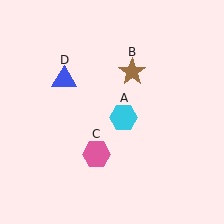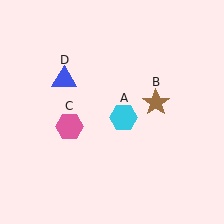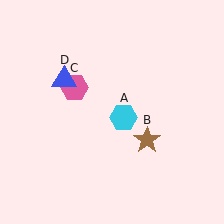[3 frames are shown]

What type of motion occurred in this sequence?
The brown star (object B), pink hexagon (object C) rotated clockwise around the center of the scene.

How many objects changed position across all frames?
2 objects changed position: brown star (object B), pink hexagon (object C).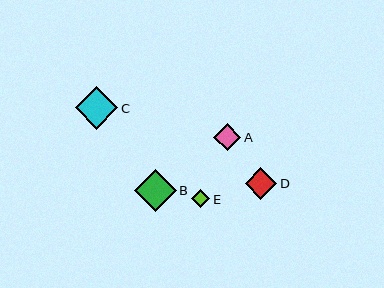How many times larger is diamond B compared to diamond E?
Diamond B is approximately 2.3 times the size of diamond E.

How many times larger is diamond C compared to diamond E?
Diamond C is approximately 2.3 times the size of diamond E.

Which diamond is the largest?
Diamond C is the largest with a size of approximately 42 pixels.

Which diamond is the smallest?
Diamond E is the smallest with a size of approximately 18 pixels.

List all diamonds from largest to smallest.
From largest to smallest: C, B, D, A, E.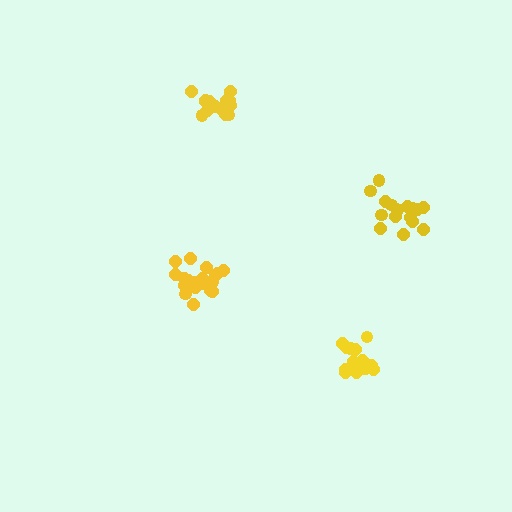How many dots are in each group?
Group 1: 20 dots, Group 2: 17 dots, Group 3: 16 dots, Group 4: 18 dots (71 total).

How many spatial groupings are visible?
There are 4 spatial groupings.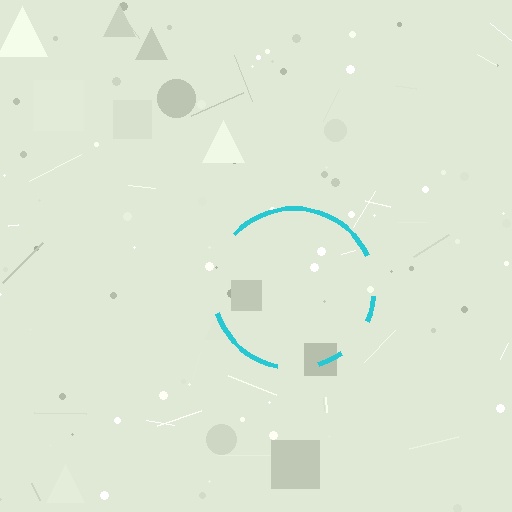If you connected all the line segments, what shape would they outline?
They would outline a circle.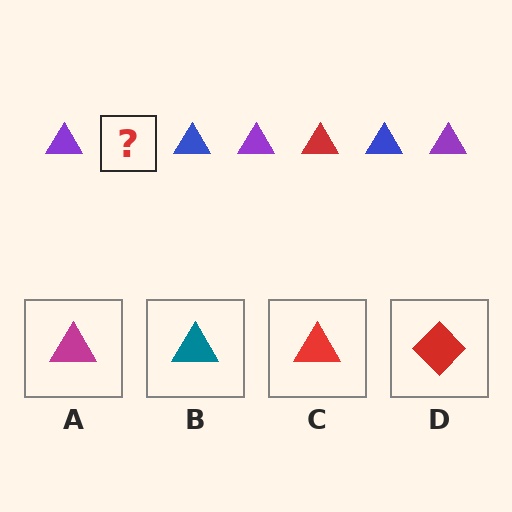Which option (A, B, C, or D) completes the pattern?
C.